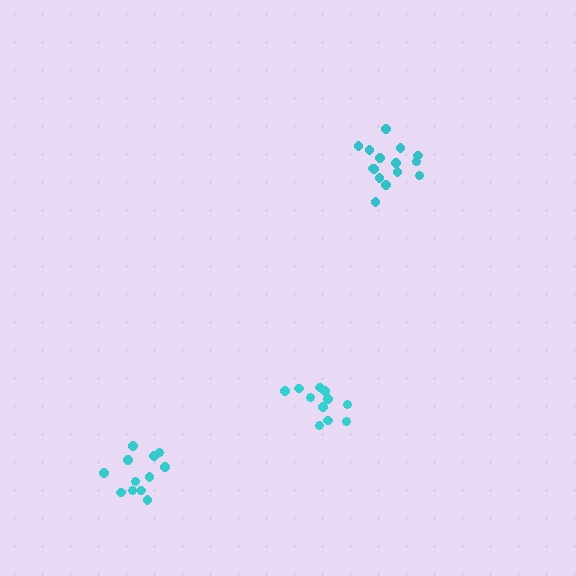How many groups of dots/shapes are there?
There are 3 groups.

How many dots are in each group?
Group 1: 11 dots, Group 2: 15 dots, Group 3: 12 dots (38 total).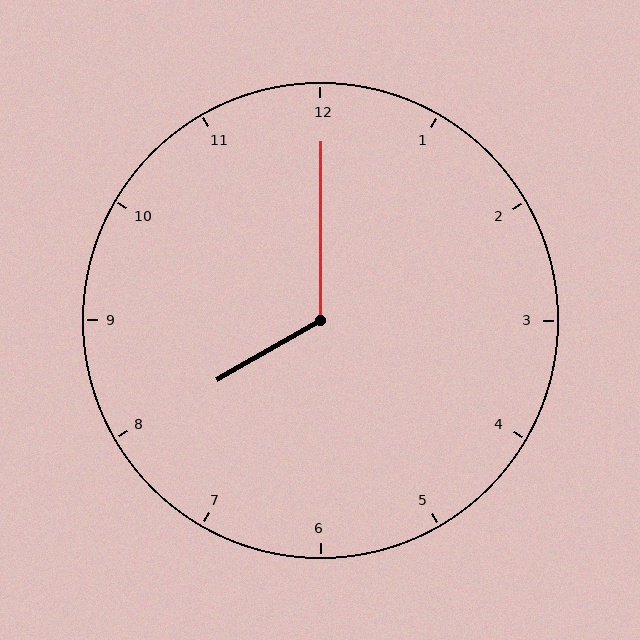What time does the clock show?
8:00.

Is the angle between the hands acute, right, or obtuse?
It is obtuse.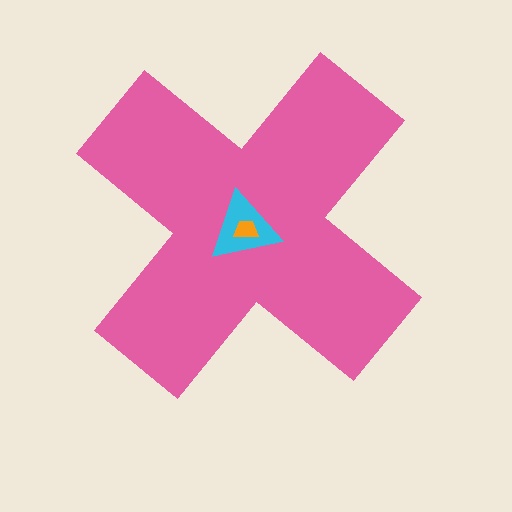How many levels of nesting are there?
3.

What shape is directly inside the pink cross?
The cyan triangle.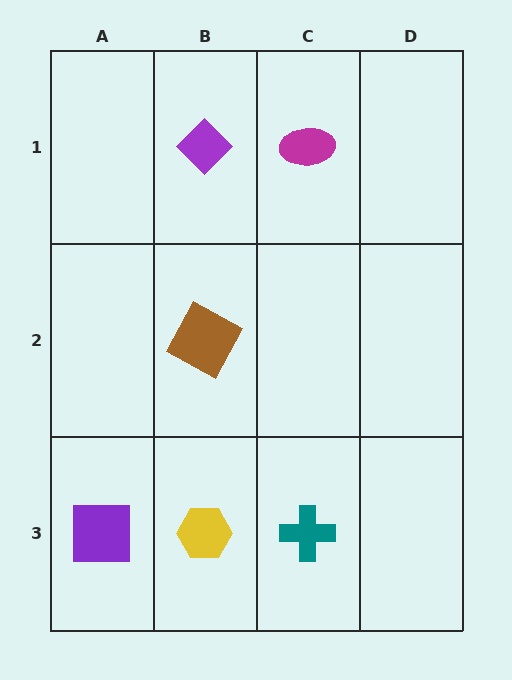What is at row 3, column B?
A yellow hexagon.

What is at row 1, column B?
A purple diamond.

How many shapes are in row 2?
1 shape.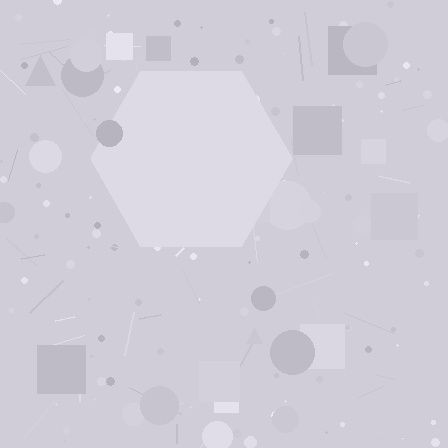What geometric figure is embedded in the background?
A hexagon is embedded in the background.